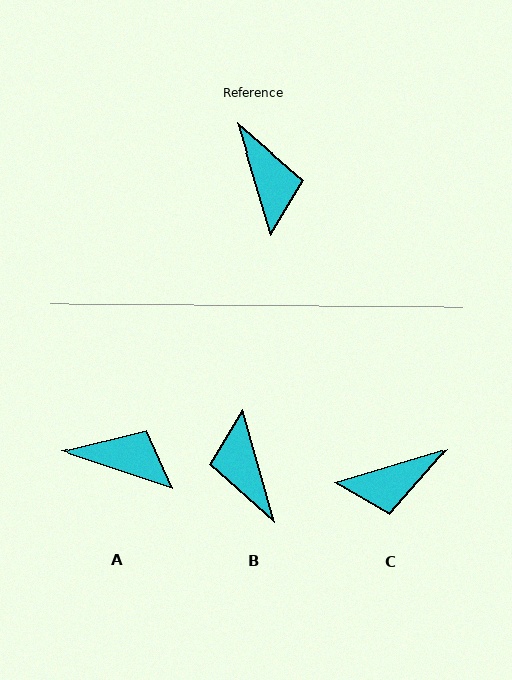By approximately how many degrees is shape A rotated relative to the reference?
Approximately 55 degrees counter-clockwise.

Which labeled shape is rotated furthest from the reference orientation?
B, about 179 degrees away.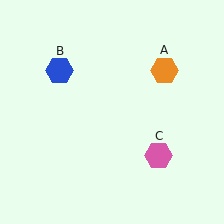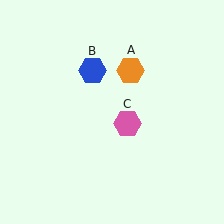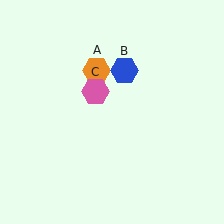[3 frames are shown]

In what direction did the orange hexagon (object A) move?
The orange hexagon (object A) moved left.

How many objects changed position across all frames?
3 objects changed position: orange hexagon (object A), blue hexagon (object B), pink hexagon (object C).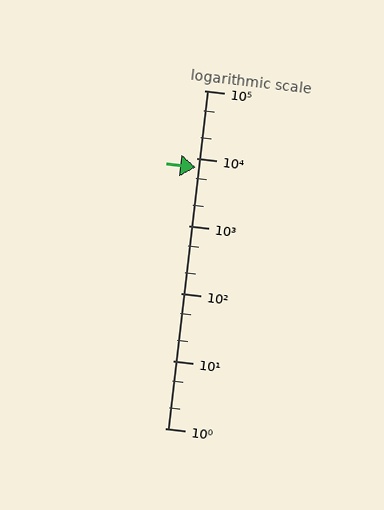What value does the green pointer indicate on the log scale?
The pointer indicates approximately 7200.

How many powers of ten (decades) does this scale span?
The scale spans 5 decades, from 1 to 100000.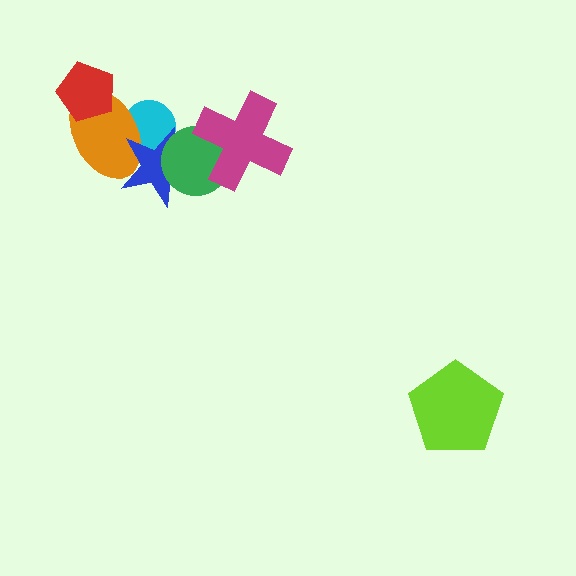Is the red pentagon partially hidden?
No, no other shape covers it.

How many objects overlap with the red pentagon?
1 object overlaps with the red pentagon.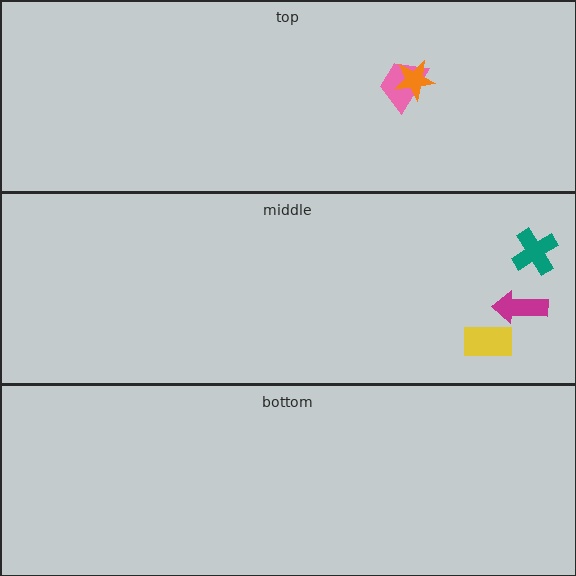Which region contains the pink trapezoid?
The top region.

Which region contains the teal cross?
The middle region.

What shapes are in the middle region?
The teal cross, the yellow rectangle, the magenta arrow.